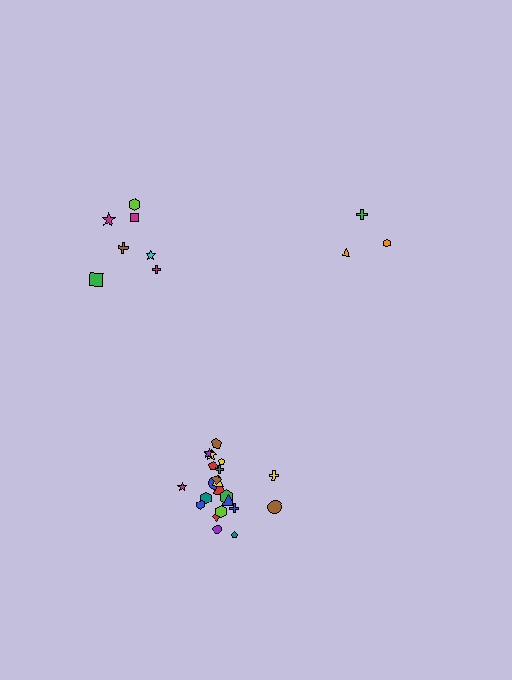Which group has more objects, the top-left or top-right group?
The top-left group.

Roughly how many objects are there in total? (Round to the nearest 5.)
Roughly 30 objects in total.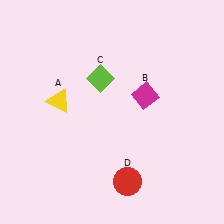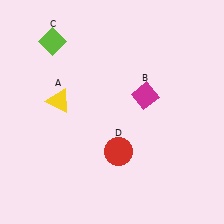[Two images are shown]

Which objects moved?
The objects that moved are: the lime diamond (C), the red circle (D).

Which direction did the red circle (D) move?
The red circle (D) moved up.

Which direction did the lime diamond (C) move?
The lime diamond (C) moved left.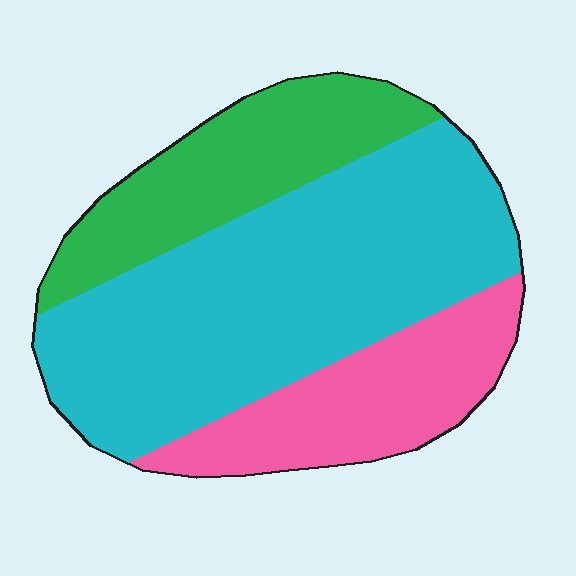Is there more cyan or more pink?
Cyan.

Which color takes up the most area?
Cyan, at roughly 55%.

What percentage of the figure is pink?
Pink takes up about one fifth (1/5) of the figure.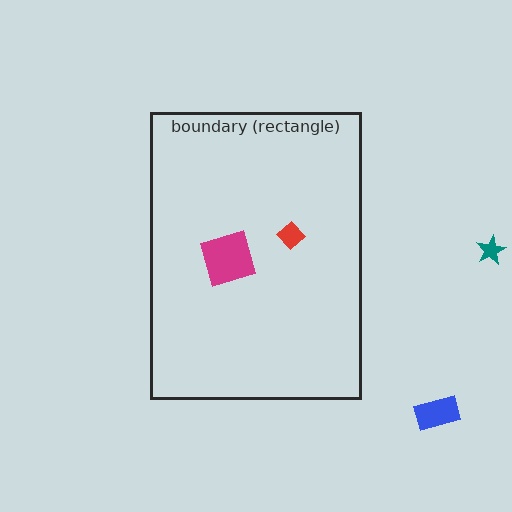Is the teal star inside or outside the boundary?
Outside.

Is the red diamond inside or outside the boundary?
Inside.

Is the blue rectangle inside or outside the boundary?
Outside.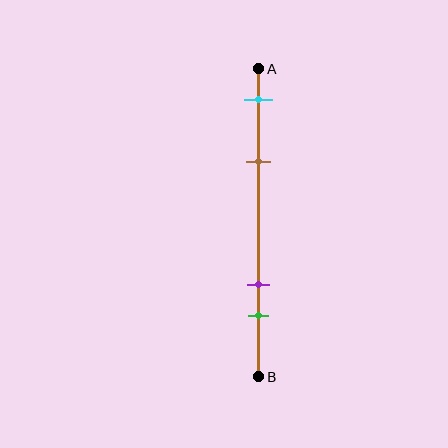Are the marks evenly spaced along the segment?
No, the marks are not evenly spaced.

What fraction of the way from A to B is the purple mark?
The purple mark is approximately 70% (0.7) of the way from A to B.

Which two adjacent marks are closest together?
The purple and green marks are the closest adjacent pair.